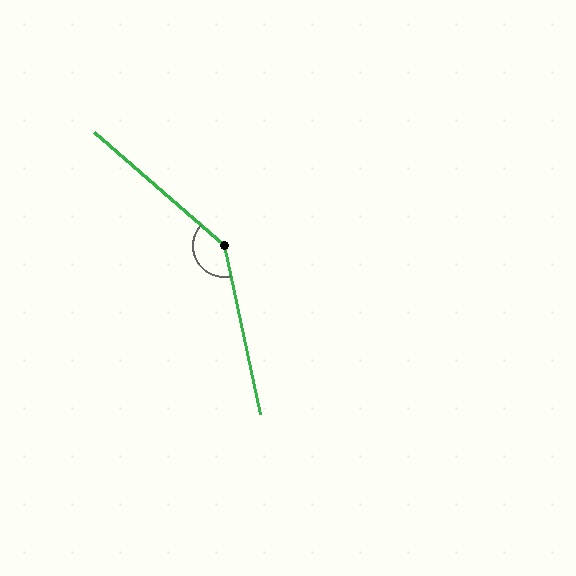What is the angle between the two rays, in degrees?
Approximately 143 degrees.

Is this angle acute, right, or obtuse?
It is obtuse.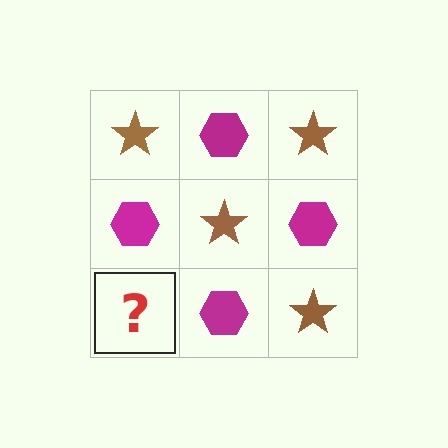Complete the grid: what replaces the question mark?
The question mark should be replaced with a brown star.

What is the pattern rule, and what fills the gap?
The rule is that it alternates brown star and magenta hexagon in a checkerboard pattern. The gap should be filled with a brown star.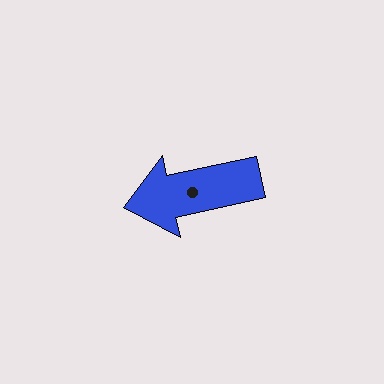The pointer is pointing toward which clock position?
Roughly 9 o'clock.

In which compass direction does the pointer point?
West.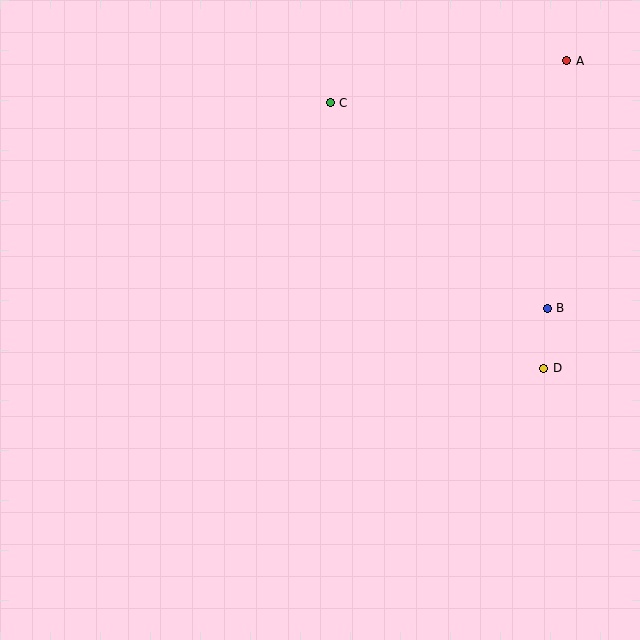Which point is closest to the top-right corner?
Point A is closest to the top-right corner.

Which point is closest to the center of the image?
Point C at (330, 103) is closest to the center.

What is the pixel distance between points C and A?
The distance between C and A is 240 pixels.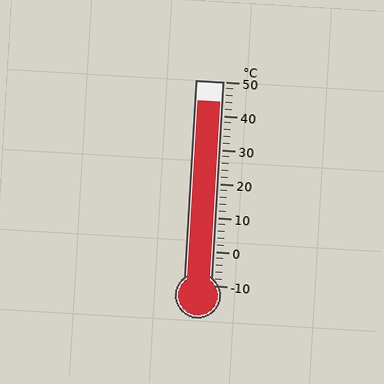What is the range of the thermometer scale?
The thermometer scale ranges from -10°C to 50°C.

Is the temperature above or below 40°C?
The temperature is above 40°C.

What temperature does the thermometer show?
The thermometer shows approximately 44°C.